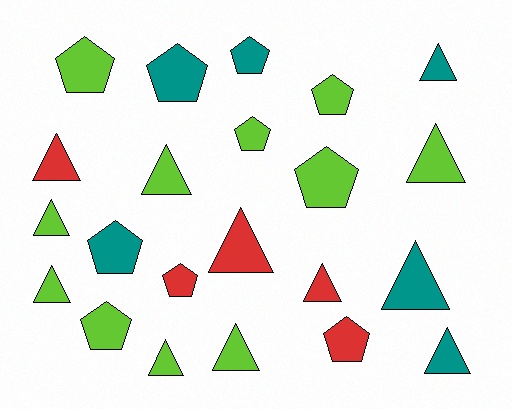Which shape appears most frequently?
Triangle, with 12 objects.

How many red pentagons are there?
There are 2 red pentagons.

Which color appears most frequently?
Lime, with 11 objects.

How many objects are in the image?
There are 22 objects.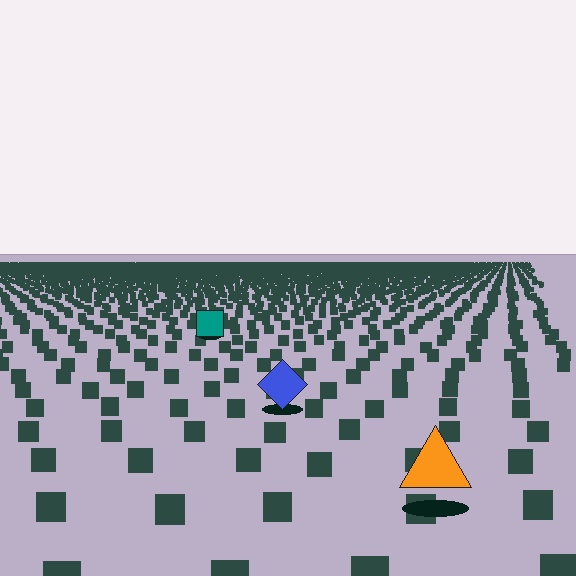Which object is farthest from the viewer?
The teal square is farthest from the viewer. It appears smaller and the ground texture around it is denser.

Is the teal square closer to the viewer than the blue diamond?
No. The blue diamond is closer — you can tell from the texture gradient: the ground texture is coarser near it.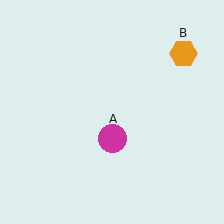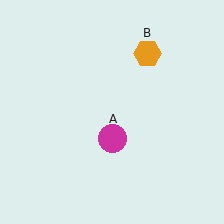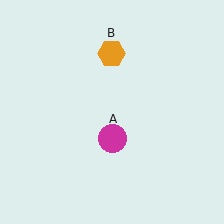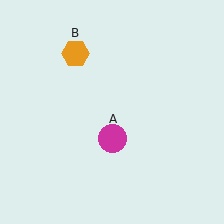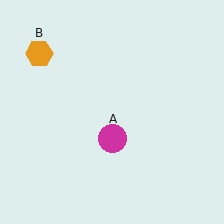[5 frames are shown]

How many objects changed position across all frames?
1 object changed position: orange hexagon (object B).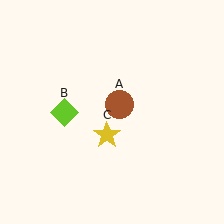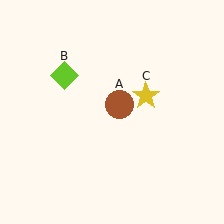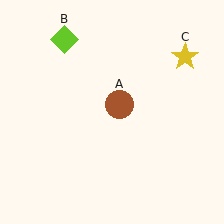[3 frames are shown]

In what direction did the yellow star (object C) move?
The yellow star (object C) moved up and to the right.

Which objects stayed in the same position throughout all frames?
Brown circle (object A) remained stationary.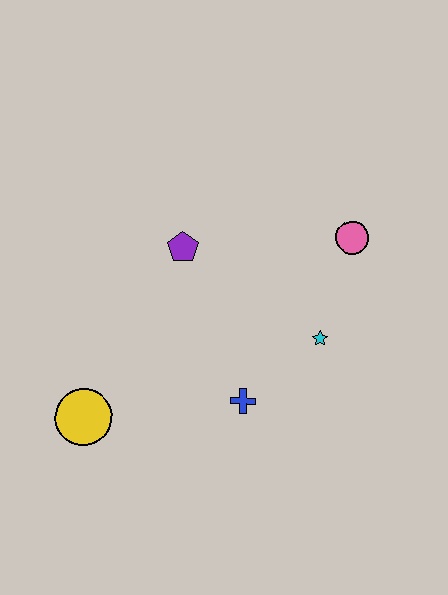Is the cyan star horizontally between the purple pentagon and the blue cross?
No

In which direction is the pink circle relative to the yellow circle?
The pink circle is to the right of the yellow circle.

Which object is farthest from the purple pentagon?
The yellow circle is farthest from the purple pentagon.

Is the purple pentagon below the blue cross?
No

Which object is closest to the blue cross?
The cyan star is closest to the blue cross.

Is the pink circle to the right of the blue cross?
Yes